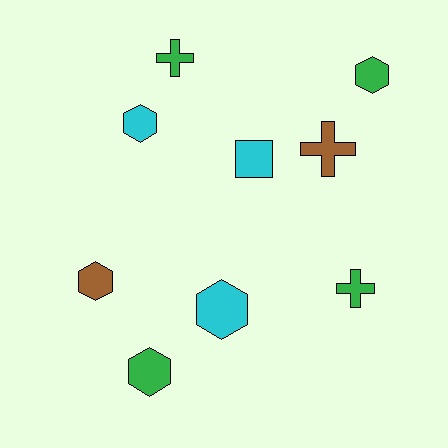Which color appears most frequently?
Green, with 4 objects.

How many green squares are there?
There are no green squares.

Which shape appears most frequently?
Hexagon, with 5 objects.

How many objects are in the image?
There are 9 objects.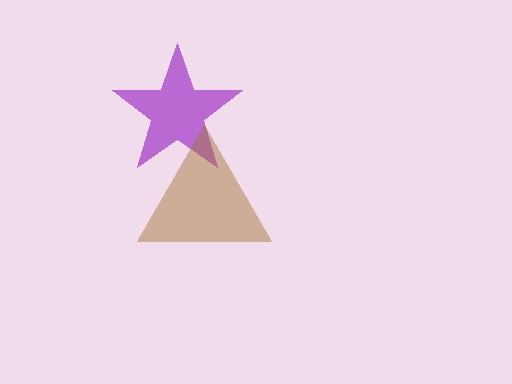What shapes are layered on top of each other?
The layered shapes are: a purple star, a brown triangle.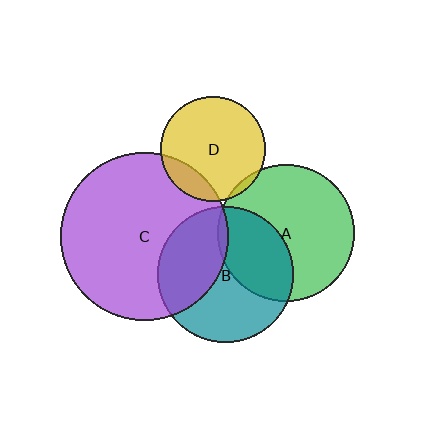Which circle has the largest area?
Circle C (purple).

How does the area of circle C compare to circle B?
Approximately 1.5 times.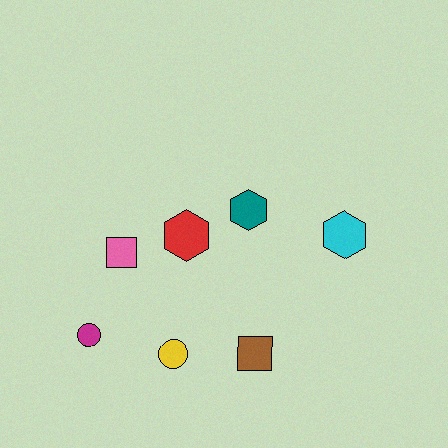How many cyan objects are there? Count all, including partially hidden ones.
There is 1 cyan object.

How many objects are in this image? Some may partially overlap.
There are 7 objects.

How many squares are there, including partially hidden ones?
There are 2 squares.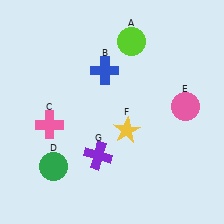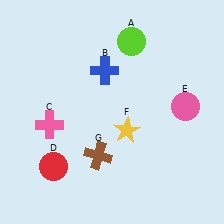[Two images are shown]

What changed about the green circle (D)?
In Image 1, D is green. In Image 2, it changed to red.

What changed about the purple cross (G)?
In Image 1, G is purple. In Image 2, it changed to brown.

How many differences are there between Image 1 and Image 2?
There are 2 differences between the two images.